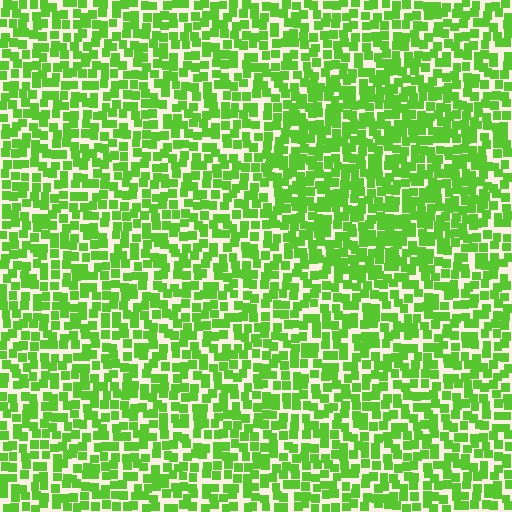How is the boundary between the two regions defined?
The boundary is defined by a change in element density (approximately 1.4x ratio). All elements are the same color, size, and shape.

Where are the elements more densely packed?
The elements are more densely packed inside the circle boundary.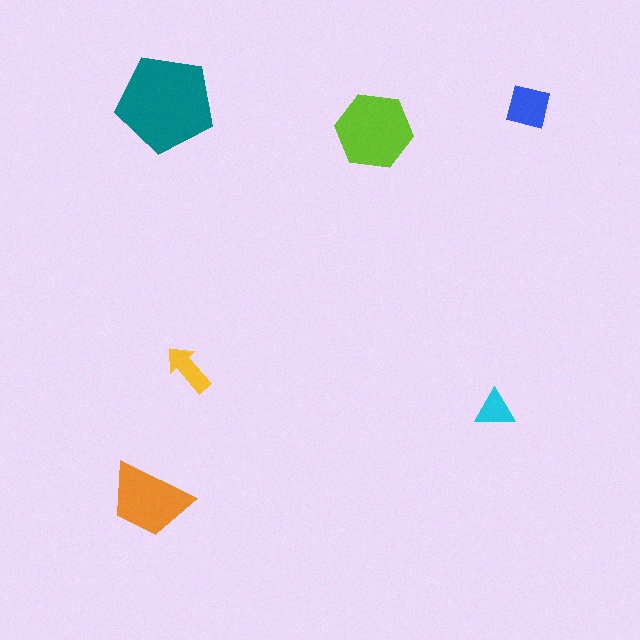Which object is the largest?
The teal pentagon.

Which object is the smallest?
The cyan triangle.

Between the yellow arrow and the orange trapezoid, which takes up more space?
The orange trapezoid.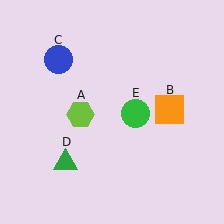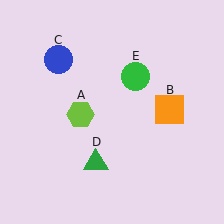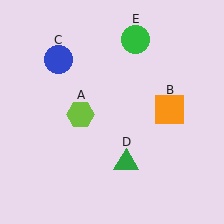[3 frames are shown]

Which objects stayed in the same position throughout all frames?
Lime hexagon (object A) and orange square (object B) and blue circle (object C) remained stationary.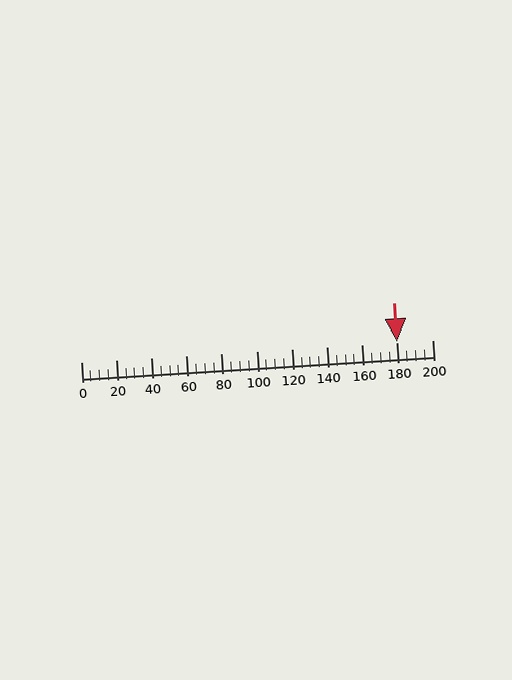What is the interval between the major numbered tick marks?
The major tick marks are spaced 20 units apart.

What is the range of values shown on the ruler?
The ruler shows values from 0 to 200.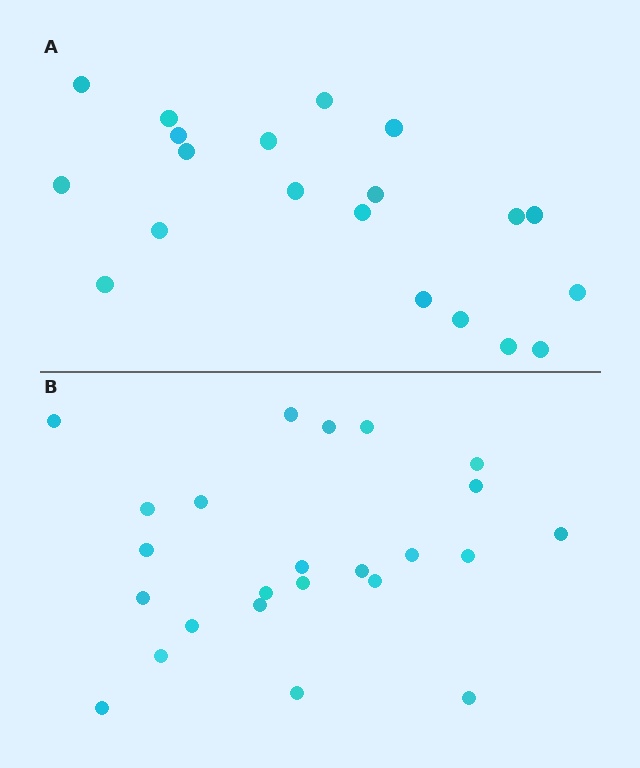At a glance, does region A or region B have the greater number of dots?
Region B (the bottom region) has more dots.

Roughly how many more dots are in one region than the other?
Region B has about 4 more dots than region A.